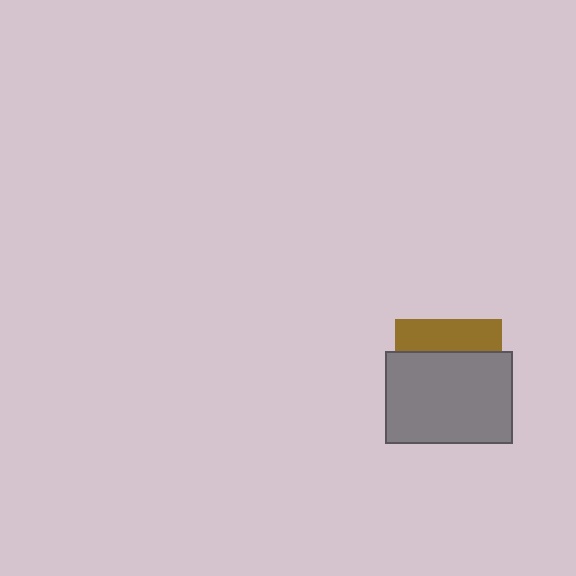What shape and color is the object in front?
The object in front is a gray rectangle.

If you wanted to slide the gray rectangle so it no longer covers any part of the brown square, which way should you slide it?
Slide it down — that is the most direct way to separate the two shapes.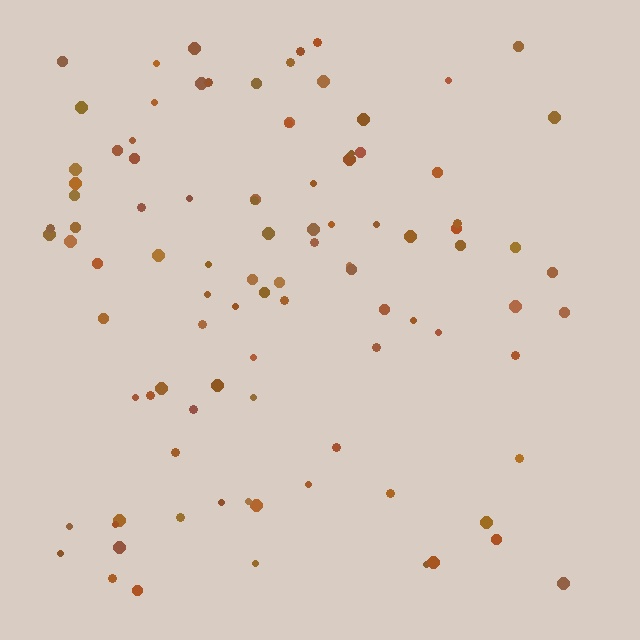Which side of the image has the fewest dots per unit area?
The right.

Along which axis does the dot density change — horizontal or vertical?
Horizontal.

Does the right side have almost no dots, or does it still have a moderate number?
Still a moderate number, just noticeably fewer than the left.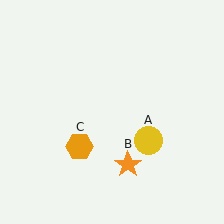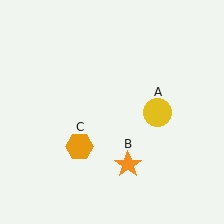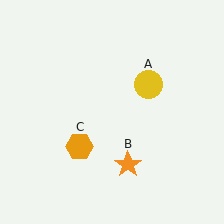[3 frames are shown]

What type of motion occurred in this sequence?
The yellow circle (object A) rotated counterclockwise around the center of the scene.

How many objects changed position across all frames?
1 object changed position: yellow circle (object A).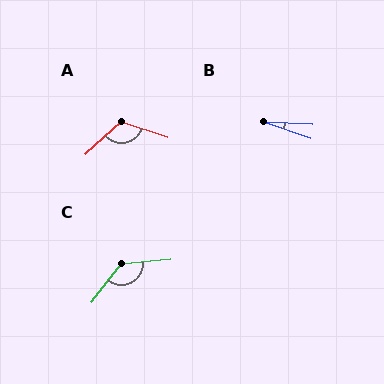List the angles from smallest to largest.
B (17°), A (119°), C (132°).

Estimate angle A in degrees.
Approximately 119 degrees.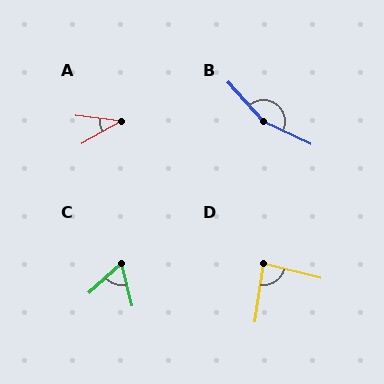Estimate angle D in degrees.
Approximately 84 degrees.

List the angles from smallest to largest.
A (36°), C (61°), D (84°), B (158°).